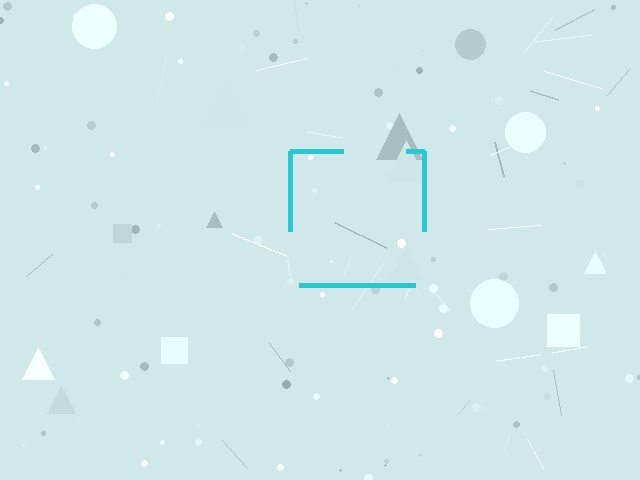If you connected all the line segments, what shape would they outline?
They would outline a square.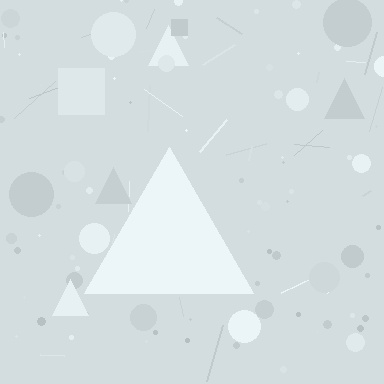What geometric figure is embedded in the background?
A triangle is embedded in the background.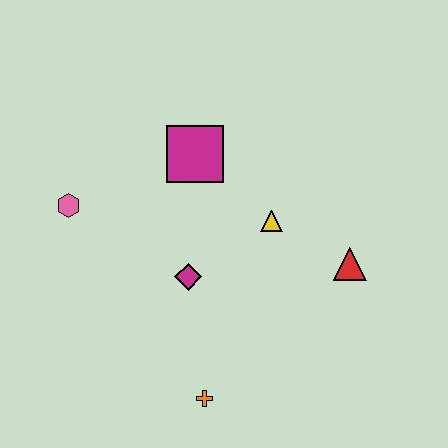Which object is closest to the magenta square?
The yellow triangle is closest to the magenta square.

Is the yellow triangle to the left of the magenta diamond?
No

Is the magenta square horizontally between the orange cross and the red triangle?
No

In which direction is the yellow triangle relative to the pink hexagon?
The yellow triangle is to the right of the pink hexagon.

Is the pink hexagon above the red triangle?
Yes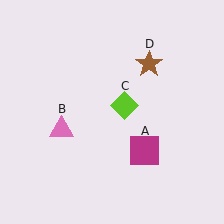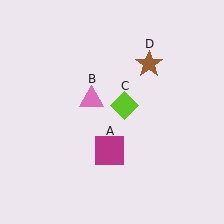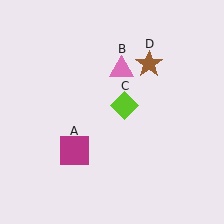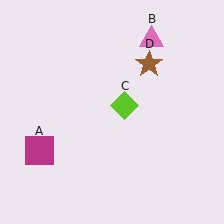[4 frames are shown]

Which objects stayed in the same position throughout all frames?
Lime diamond (object C) and brown star (object D) remained stationary.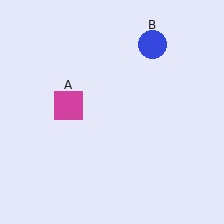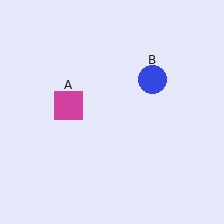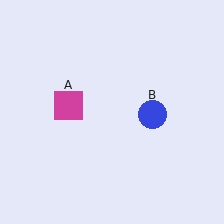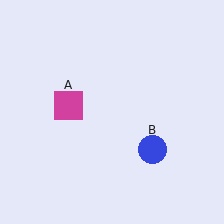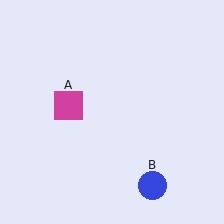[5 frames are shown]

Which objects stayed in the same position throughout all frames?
Magenta square (object A) remained stationary.